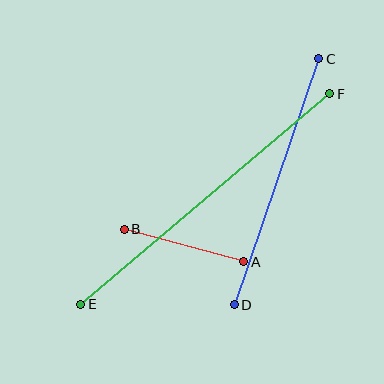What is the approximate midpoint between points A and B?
The midpoint is at approximately (184, 245) pixels.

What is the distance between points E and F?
The distance is approximately 326 pixels.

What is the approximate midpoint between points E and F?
The midpoint is at approximately (205, 199) pixels.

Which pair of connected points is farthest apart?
Points E and F are farthest apart.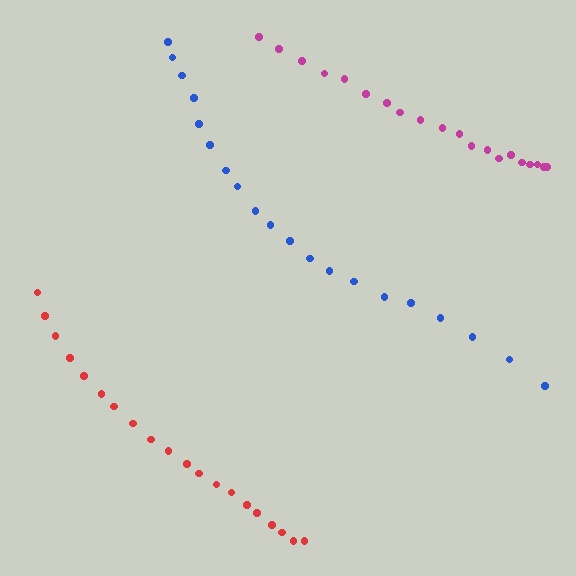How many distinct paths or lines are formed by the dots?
There are 3 distinct paths.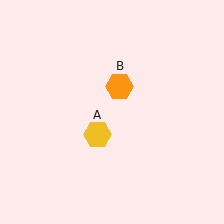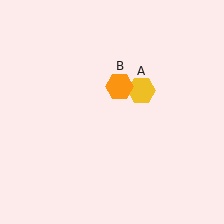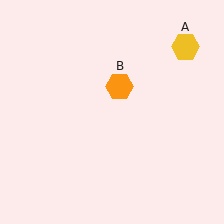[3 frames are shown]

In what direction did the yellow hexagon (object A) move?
The yellow hexagon (object A) moved up and to the right.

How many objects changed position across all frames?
1 object changed position: yellow hexagon (object A).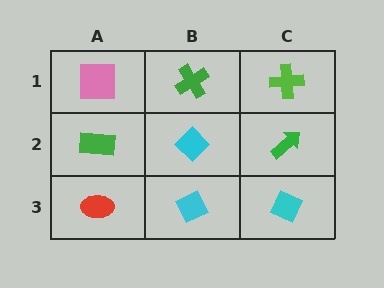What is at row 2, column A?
A green rectangle.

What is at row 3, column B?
A cyan diamond.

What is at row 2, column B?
A cyan diamond.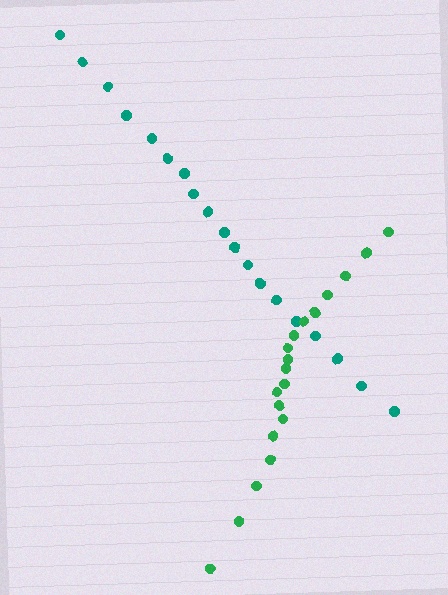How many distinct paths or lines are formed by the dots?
There are 2 distinct paths.